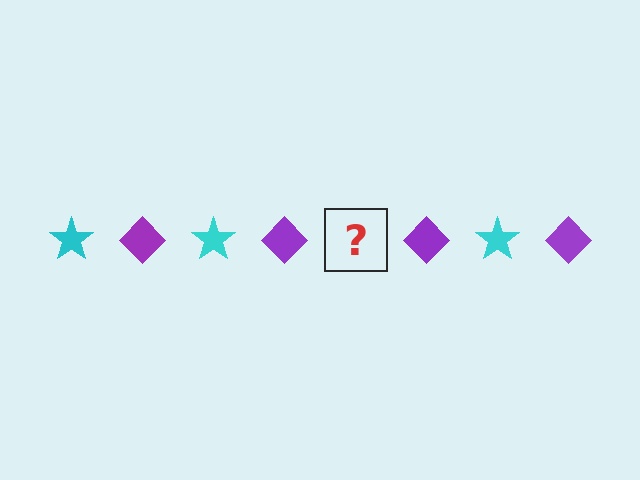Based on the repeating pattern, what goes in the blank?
The blank should be a cyan star.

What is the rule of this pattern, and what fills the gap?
The rule is that the pattern alternates between cyan star and purple diamond. The gap should be filled with a cyan star.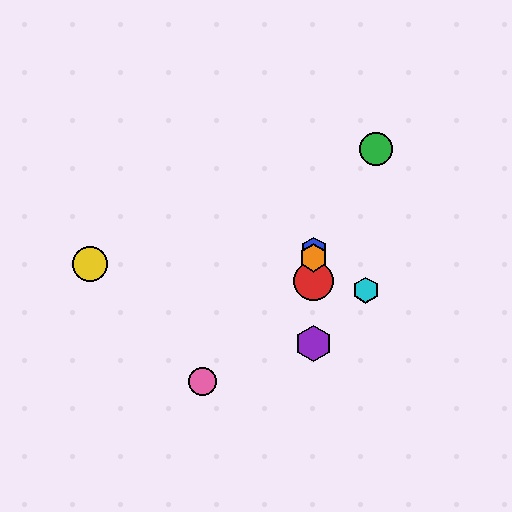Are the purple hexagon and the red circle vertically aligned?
Yes, both are at x≈314.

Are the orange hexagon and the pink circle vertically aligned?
No, the orange hexagon is at x≈314 and the pink circle is at x≈203.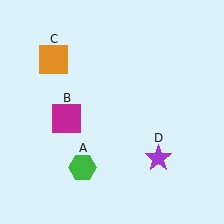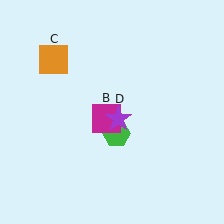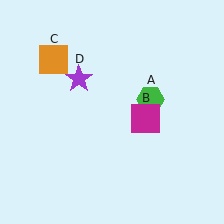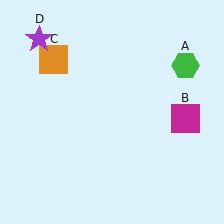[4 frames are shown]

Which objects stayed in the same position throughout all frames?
Orange square (object C) remained stationary.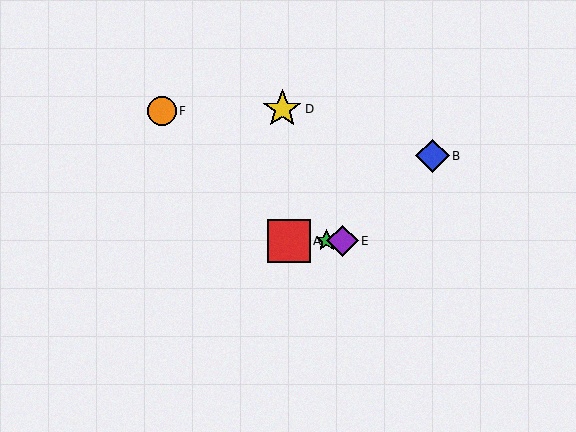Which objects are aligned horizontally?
Objects A, C, E are aligned horizontally.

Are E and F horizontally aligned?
No, E is at y≈241 and F is at y≈111.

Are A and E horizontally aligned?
Yes, both are at y≈241.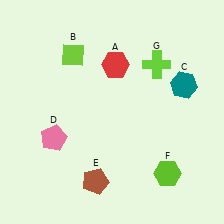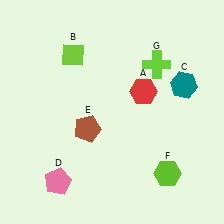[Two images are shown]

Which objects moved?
The objects that moved are: the red hexagon (A), the pink pentagon (D), the brown pentagon (E).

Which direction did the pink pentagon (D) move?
The pink pentagon (D) moved down.